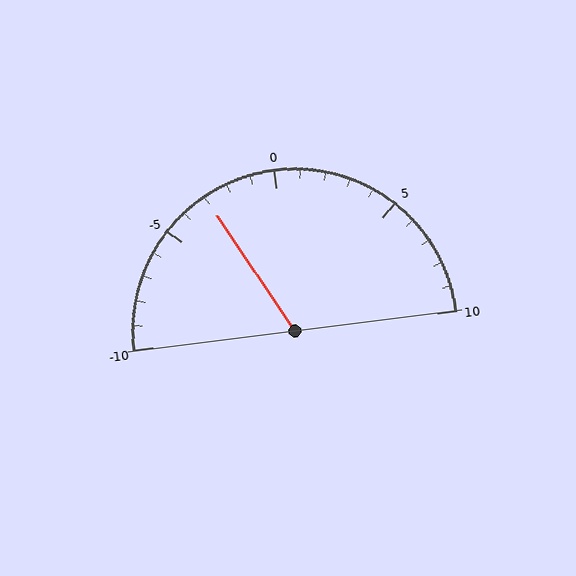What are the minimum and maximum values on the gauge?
The gauge ranges from -10 to 10.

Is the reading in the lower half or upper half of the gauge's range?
The reading is in the lower half of the range (-10 to 10).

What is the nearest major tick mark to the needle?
The nearest major tick mark is -5.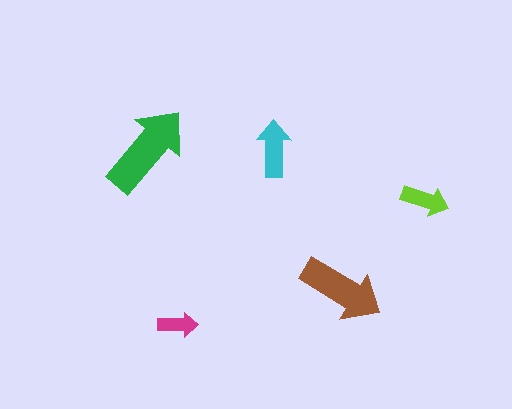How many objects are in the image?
There are 5 objects in the image.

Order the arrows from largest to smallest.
the green one, the brown one, the cyan one, the lime one, the magenta one.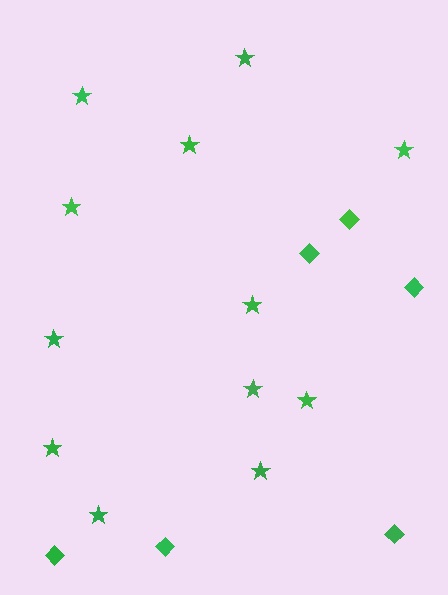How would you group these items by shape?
There are 2 groups: one group of stars (12) and one group of diamonds (6).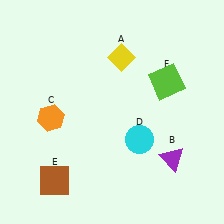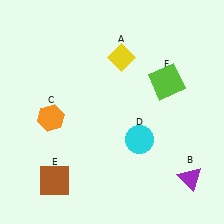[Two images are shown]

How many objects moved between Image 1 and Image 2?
1 object moved between the two images.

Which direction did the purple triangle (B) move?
The purple triangle (B) moved down.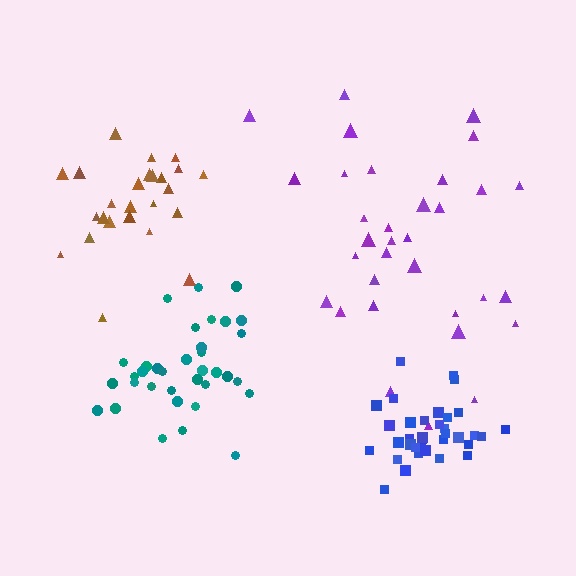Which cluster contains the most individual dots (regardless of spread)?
Blue (35).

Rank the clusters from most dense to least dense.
blue, brown, teal, purple.